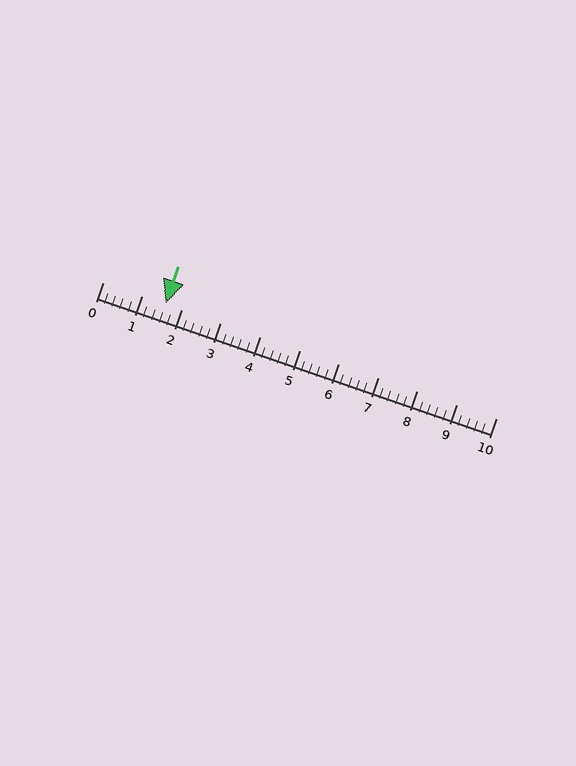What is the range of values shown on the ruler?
The ruler shows values from 0 to 10.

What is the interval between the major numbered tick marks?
The major tick marks are spaced 1 units apart.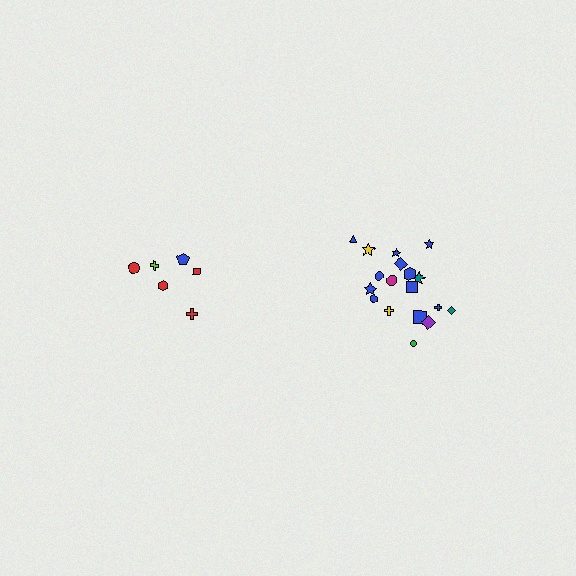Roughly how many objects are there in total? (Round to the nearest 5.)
Roughly 25 objects in total.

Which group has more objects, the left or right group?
The right group.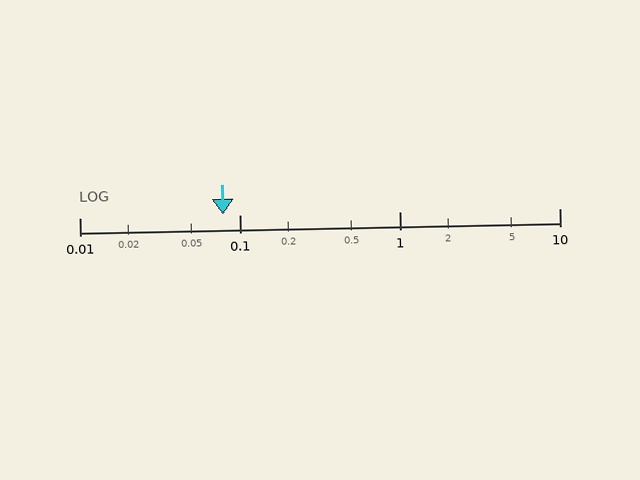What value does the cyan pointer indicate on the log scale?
The pointer indicates approximately 0.079.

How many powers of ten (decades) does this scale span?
The scale spans 3 decades, from 0.01 to 10.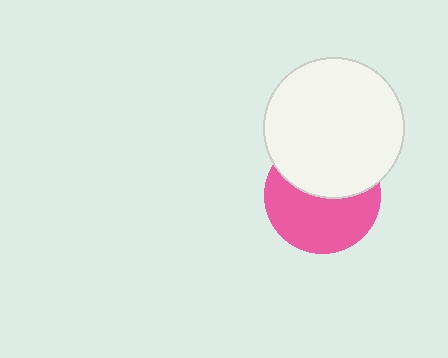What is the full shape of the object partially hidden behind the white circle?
The partially hidden object is a pink circle.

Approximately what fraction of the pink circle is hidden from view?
Roughly 44% of the pink circle is hidden behind the white circle.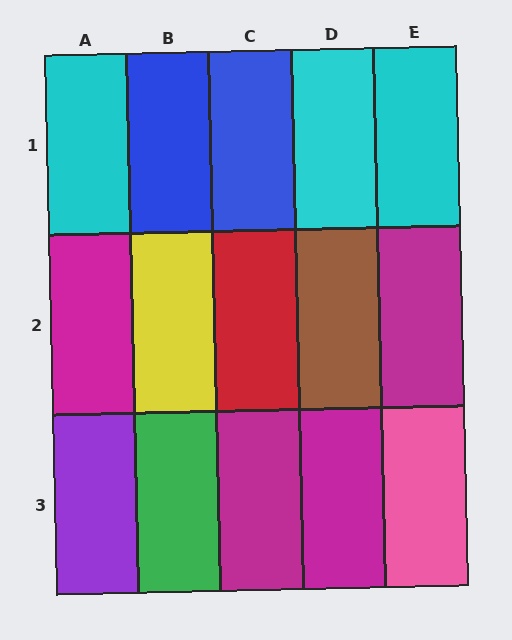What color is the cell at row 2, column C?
Red.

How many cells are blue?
2 cells are blue.